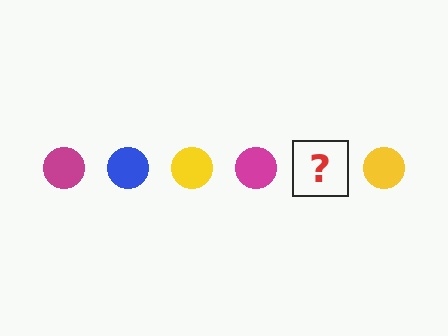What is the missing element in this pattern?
The missing element is a blue circle.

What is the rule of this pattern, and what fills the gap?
The rule is that the pattern cycles through magenta, blue, yellow circles. The gap should be filled with a blue circle.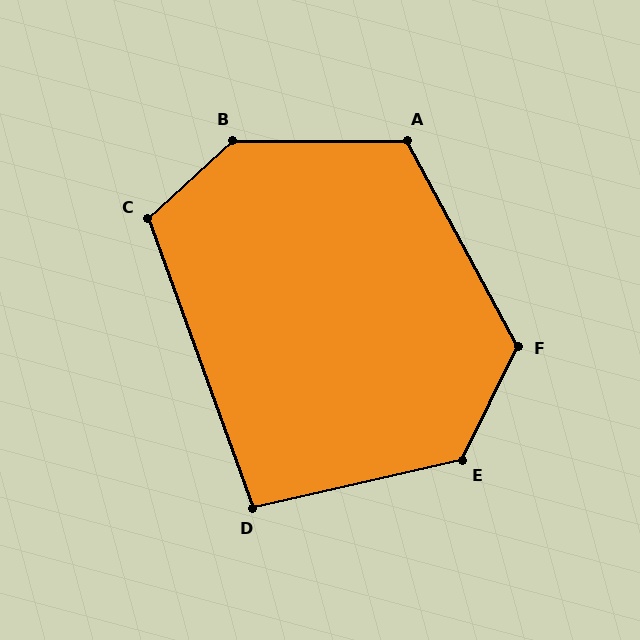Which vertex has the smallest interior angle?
D, at approximately 97 degrees.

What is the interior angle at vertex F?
Approximately 126 degrees (obtuse).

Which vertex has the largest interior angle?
B, at approximately 137 degrees.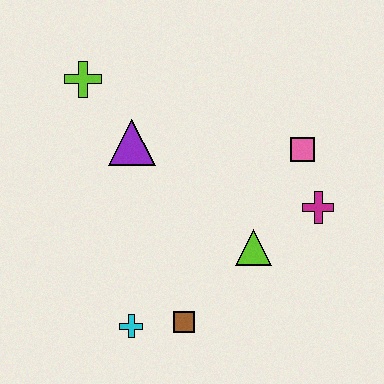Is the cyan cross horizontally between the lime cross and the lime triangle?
Yes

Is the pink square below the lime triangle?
No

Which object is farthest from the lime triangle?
The lime cross is farthest from the lime triangle.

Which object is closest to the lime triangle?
The magenta cross is closest to the lime triangle.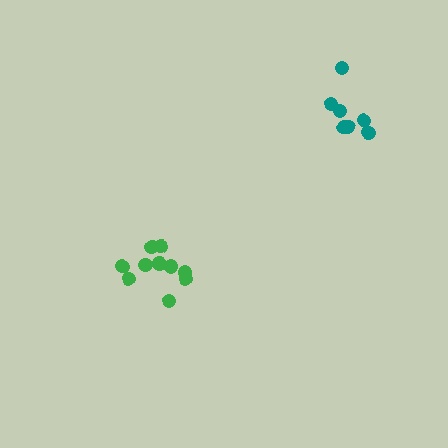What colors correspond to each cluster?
The clusters are colored: green, teal.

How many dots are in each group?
Group 1: 10 dots, Group 2: 7 dots (17 total).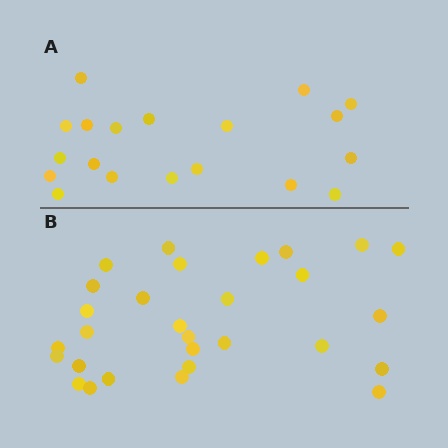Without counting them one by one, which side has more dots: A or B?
Region B (the bottom region) has more dots.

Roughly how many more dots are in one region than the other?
Region B has roughly 10 or so more dots than region A.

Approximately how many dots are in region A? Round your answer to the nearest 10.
About 20 dots. (The exact count is 19, which rounds to 20.)